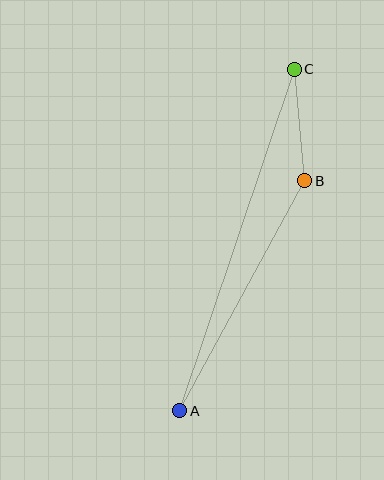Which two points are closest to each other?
Points B and C are closest to each other.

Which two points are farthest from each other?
Points A and C are farthest from each other.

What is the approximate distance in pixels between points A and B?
The distance between A and B is approximately 262 pixels.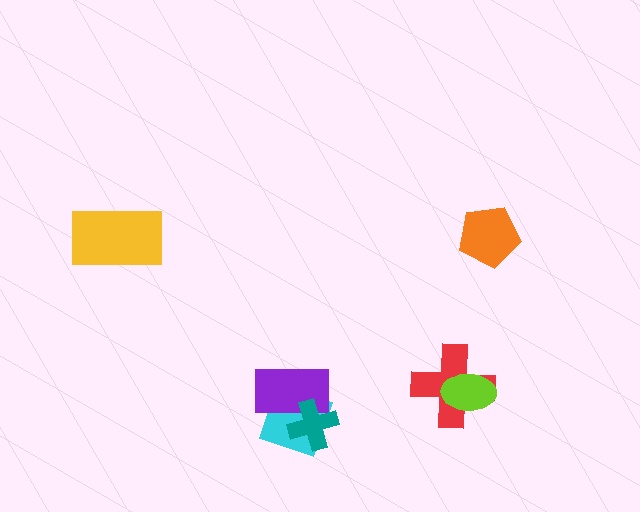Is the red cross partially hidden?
Yes, it is partially covered by another shape.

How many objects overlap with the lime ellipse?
1 object overlaps with the lime ellipse.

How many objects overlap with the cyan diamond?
2 objects overlap with the cyan diamond.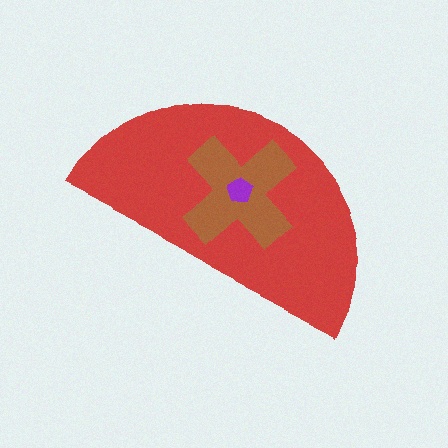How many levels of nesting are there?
3.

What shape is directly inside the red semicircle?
The brown cross.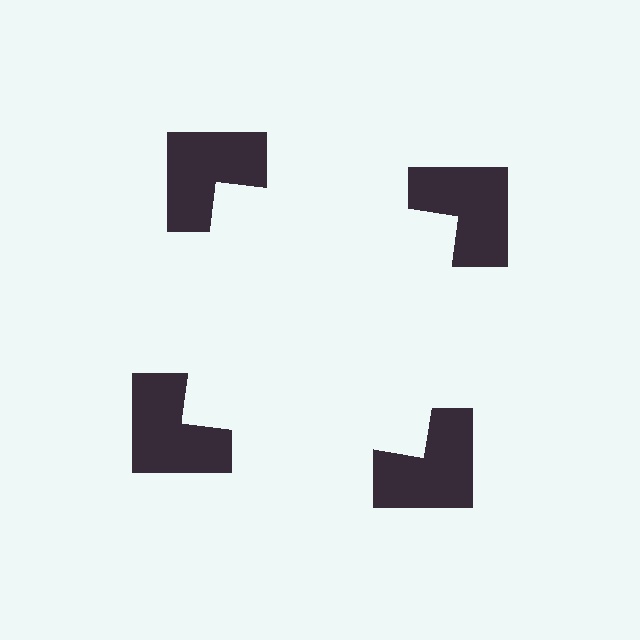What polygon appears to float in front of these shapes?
An illusory square — its edges are inferred from the aligned wedge cuts in the notched squares, not physically drawn.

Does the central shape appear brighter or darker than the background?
It typically appears slightly brighter than the background, even though no actual brightness change is drawn.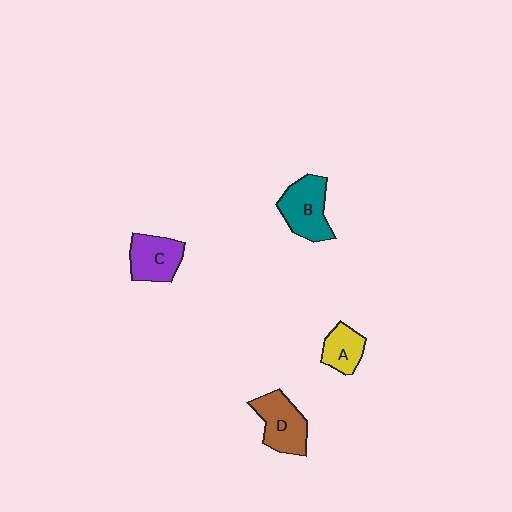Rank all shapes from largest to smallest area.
From largest to smallest: B (teal), D (brown), C (purple), A (yellow).